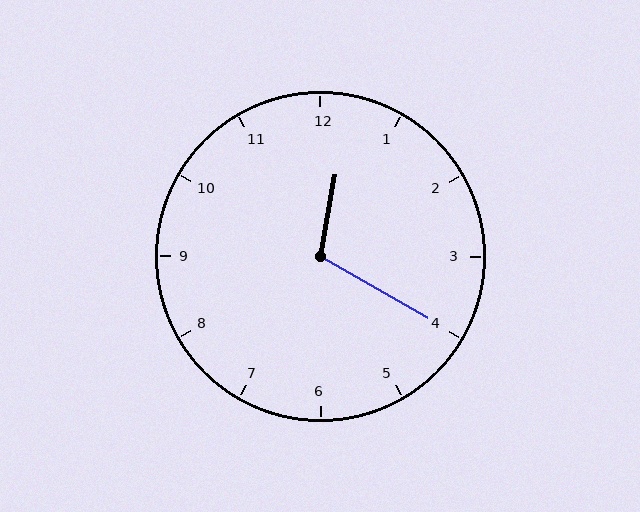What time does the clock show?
12:20.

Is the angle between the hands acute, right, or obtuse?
It is obtuse.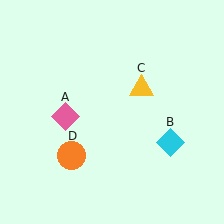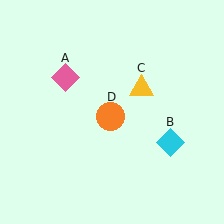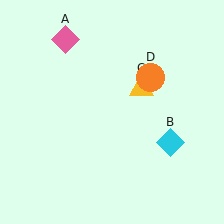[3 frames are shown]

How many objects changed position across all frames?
2 objects changed position: pink diamond (object A), orange circle (object D).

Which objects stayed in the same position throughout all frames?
Cyan diamond (object B) and yellow triangle (object C) remained stationary.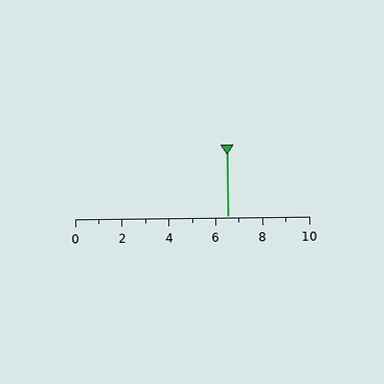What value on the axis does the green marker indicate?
The marker indicates approximately 6.5.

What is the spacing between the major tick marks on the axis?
The major ticks are spaced 2 apart.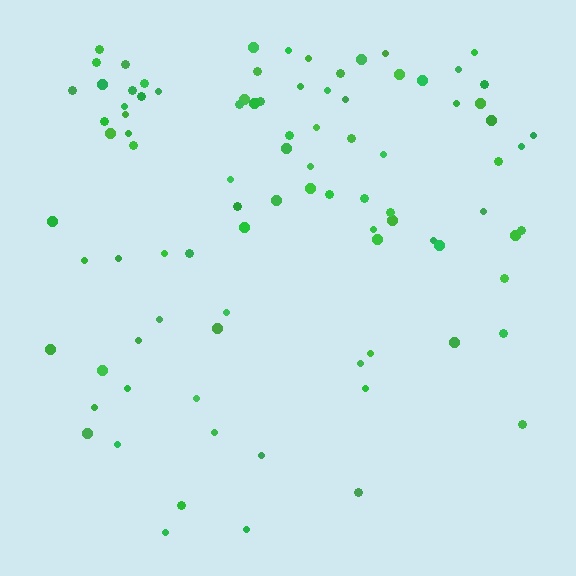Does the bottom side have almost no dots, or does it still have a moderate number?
Still a moderate number, just noticeably fewer than the top.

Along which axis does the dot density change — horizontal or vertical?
Vertical.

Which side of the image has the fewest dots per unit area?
The bottom.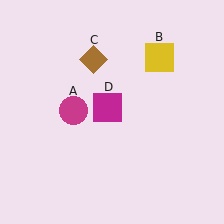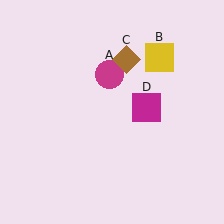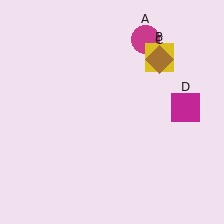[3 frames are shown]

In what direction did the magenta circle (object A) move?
The magenta circle (object A) moved up and to the right.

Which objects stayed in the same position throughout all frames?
Yellow square (object B) remained stationary.